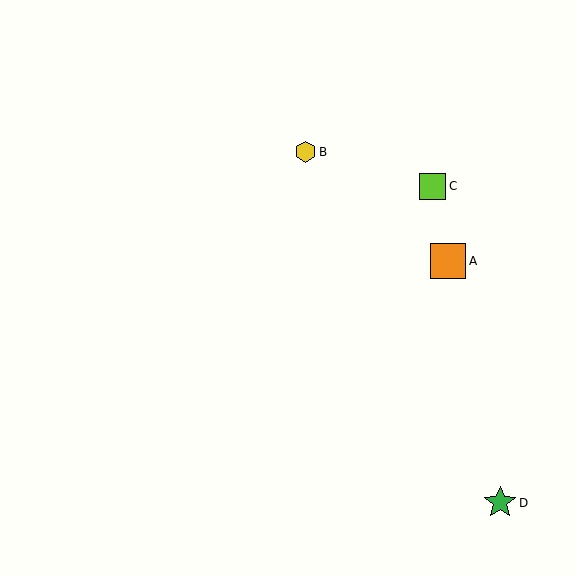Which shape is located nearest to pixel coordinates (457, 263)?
The orange square (labeled A) at (448, 261) is nearest to that location.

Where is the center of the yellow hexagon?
The center of the yellow hexagon is at (305, 152).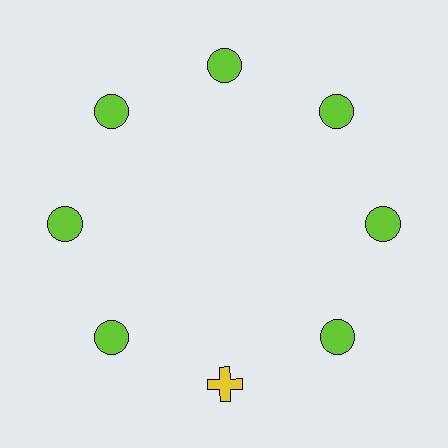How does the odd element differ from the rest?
It differs in both color (yellow instead of lime) and shape (cross instead of circle).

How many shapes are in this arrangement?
There are 8 shapes arranged in a ring pattern.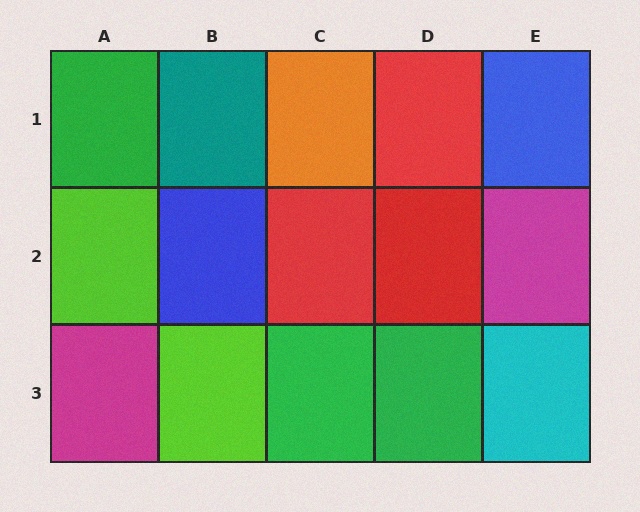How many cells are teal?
1 cell is teal.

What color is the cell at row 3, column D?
Green.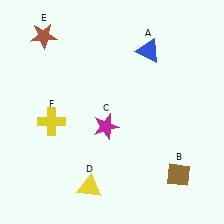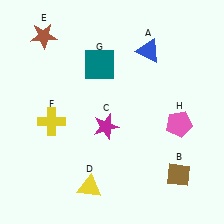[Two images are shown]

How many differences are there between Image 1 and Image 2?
There are 2 differences between the two images.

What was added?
A teal square (G), a pink pentagon (H) were added in Image 2.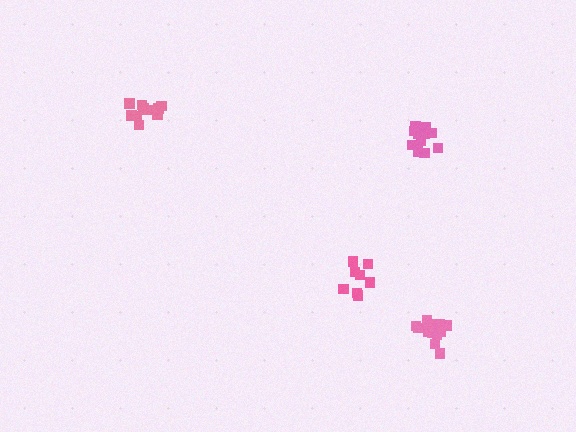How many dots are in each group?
Group 1: 8 dots, Group 2: 10 dots, Group 3: 11 dots, Group 4: 14 dots (43 total).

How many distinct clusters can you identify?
There are 4 distinct clusters.